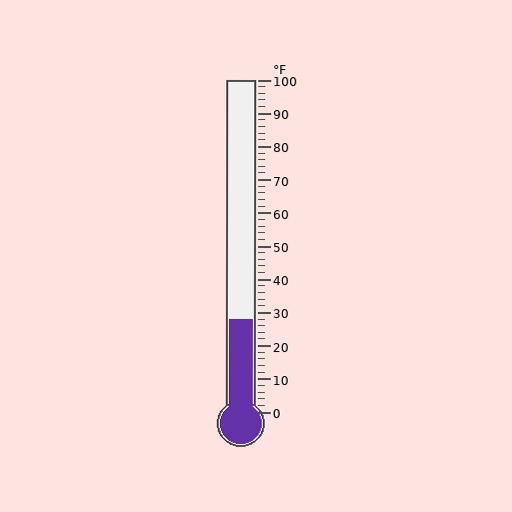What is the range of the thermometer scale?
The thermometer scale ranges from 0°F to 100°F.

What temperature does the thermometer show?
The thermometer shows approximately 28°F.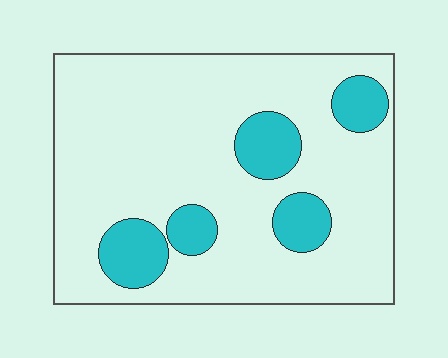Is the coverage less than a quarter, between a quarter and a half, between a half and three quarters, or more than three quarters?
Less than a quarter.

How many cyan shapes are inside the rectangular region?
5.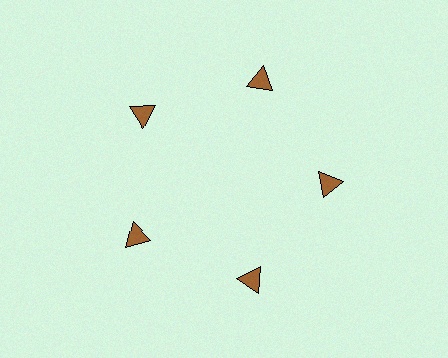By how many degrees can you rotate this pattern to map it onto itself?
The pattern maps onto itself every 72 degrees of rotation.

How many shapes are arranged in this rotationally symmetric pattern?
There are 5 shapes, arranged in 5 groups of 1.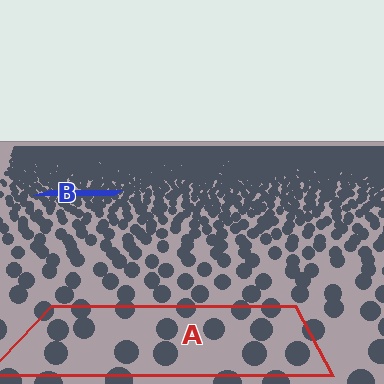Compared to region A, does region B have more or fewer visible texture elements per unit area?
Region B has more texture elements per unit area — they are packed more densely because it is farther away.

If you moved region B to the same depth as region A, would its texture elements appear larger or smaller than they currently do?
They would appear larger. At a closer depth, the same texture elements are projected at a bigger on-screen size.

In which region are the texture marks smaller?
The texture marks are smaller in region B, because it is farther away.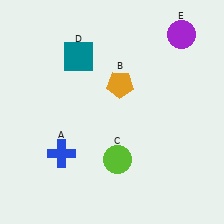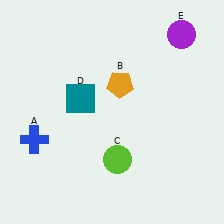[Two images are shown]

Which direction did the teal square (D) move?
The teal square (D) moved down.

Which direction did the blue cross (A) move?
The blue cross (A) moved left.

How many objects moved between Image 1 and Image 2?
2 objects moved between the two images.